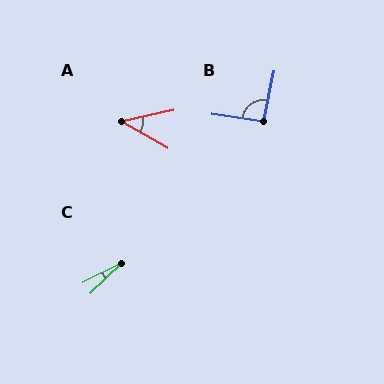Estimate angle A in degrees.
Approximately 42 degrees.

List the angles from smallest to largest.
C (17°), A (42°), B (94°).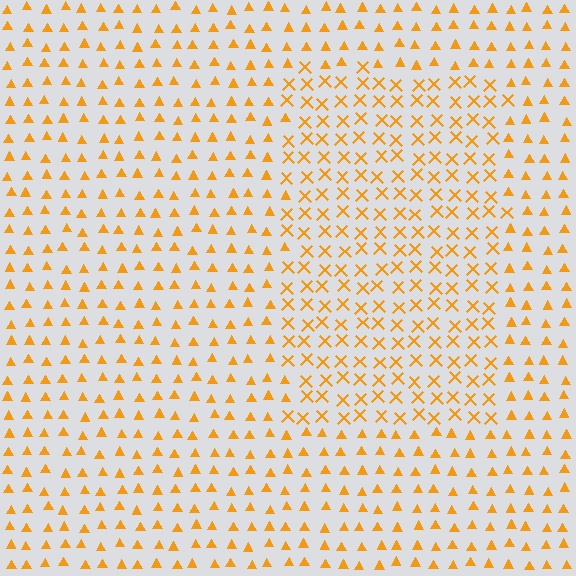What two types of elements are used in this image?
The image uses X marks inside the rectangle region and triangles outside it.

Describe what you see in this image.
The image is filled with small orange elements arranged in a uniform grid. A rectangle-shaped region contains X marks, while the surrounding area contains triangles. The boundary is defined purely by the change in element shape.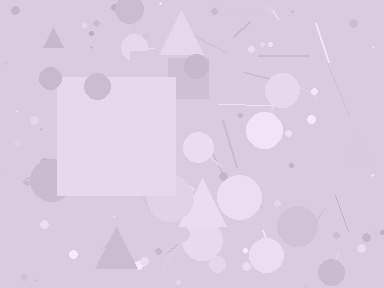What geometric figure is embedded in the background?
A square is embedded in the background.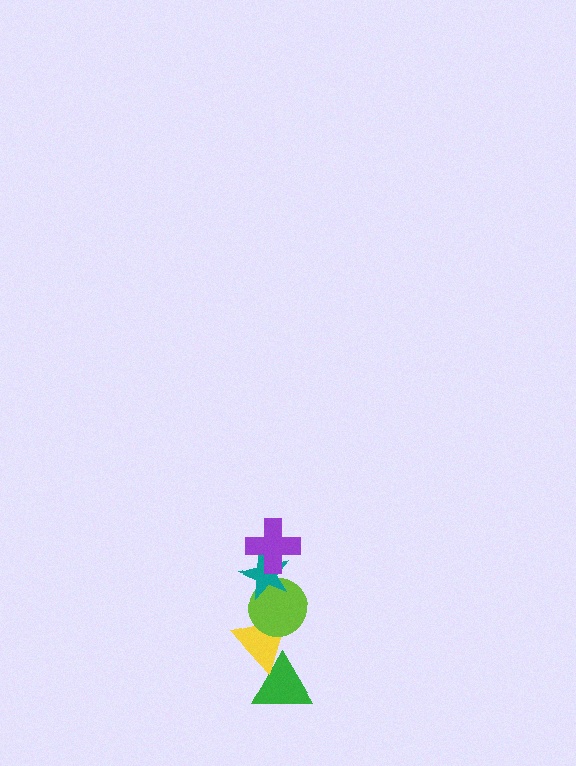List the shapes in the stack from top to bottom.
From top to bottom: the purple cross, the teal star, the lime circle, the yellow triangle, the green triangle.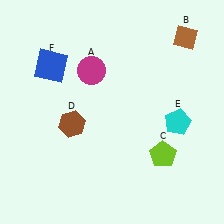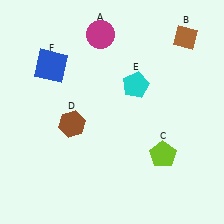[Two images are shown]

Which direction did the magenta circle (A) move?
The magenta circle (A) moved up.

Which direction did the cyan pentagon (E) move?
The cyan pentagon (E) moved left.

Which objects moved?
The objects that moved are: the magenta circle (A), the cyan pentagon (E).